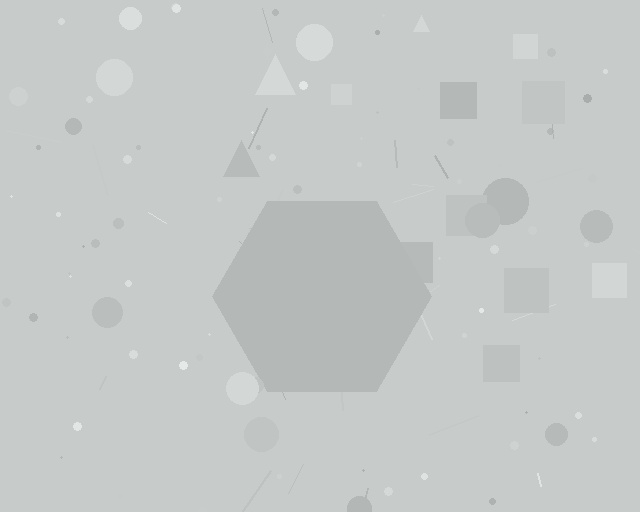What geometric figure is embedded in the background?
A hexagon is embedded in the background.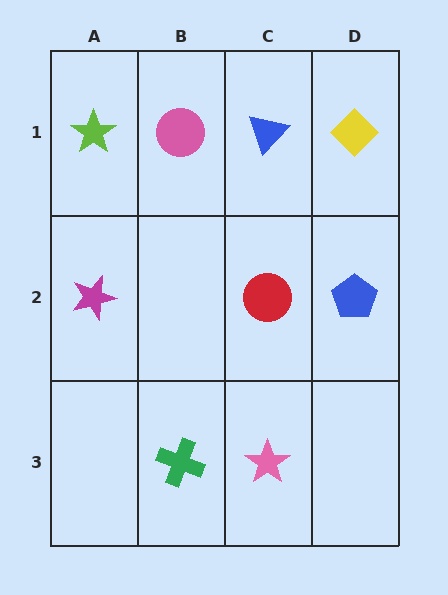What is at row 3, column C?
A pink star.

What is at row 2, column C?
A red circle.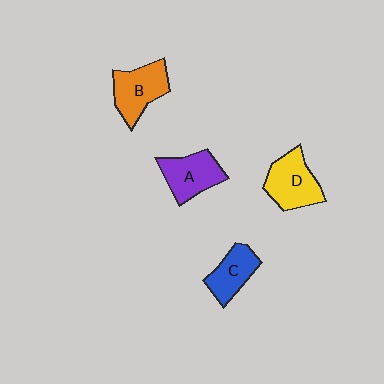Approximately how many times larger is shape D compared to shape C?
Approximately 1.3 times.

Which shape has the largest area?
Shape D (yellow).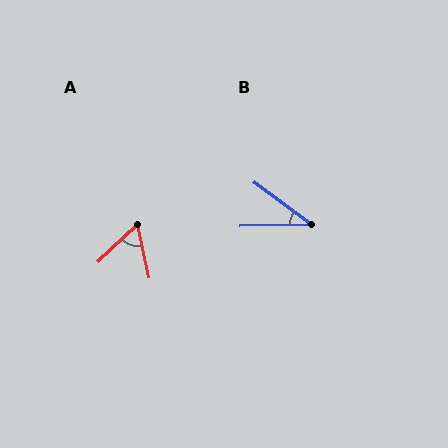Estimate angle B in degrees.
Approximately 38 degrees.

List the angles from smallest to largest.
B (38°), A (59°).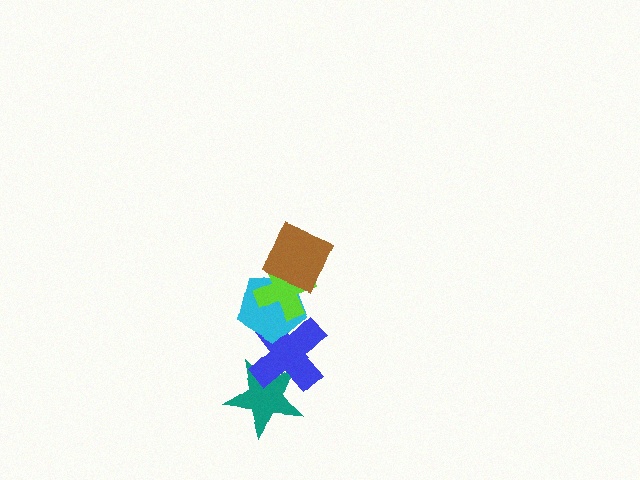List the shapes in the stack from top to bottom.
From top to bottom: the brown square, the lime cross, the cyan pentagon, the blue cross, the teal star.